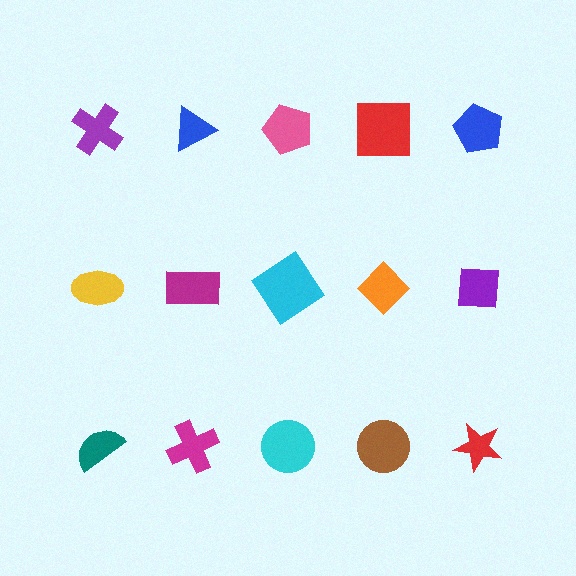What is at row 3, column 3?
A cyan circle.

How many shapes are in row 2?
5 shapes.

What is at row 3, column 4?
A brown circle.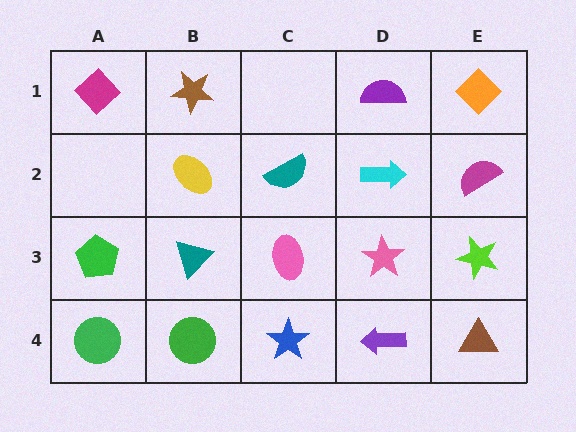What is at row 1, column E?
An orange diamond.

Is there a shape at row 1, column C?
No, that cell is empty.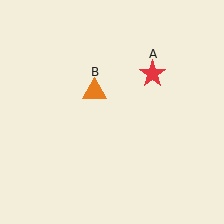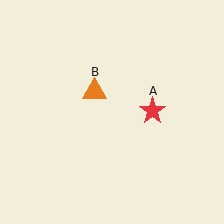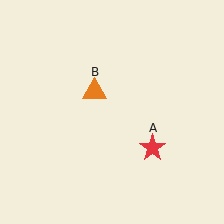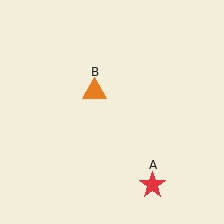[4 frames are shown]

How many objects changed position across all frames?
1 object changed position: red star (object A).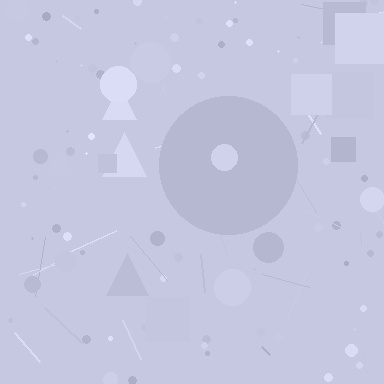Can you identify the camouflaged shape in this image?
The camouflaged shape is a circle.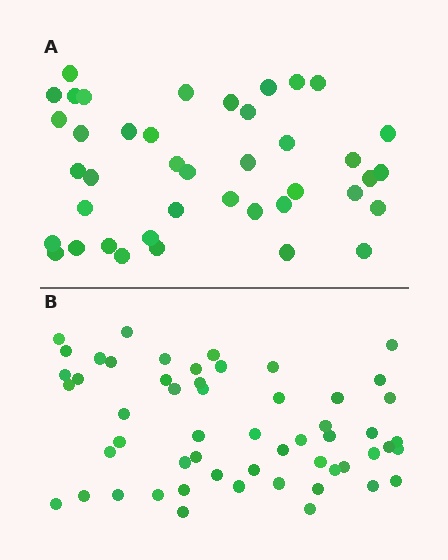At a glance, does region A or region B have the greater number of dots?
Region B (the bottom region) has more dots.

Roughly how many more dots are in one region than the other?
Region B has approximately 15 more dots than region A.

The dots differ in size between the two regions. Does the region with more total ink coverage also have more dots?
No. Region A has more total ink coverage because its dots are larger, but region B actually contains more individual dots. Total area can be misleading — the number of items is what matters here.